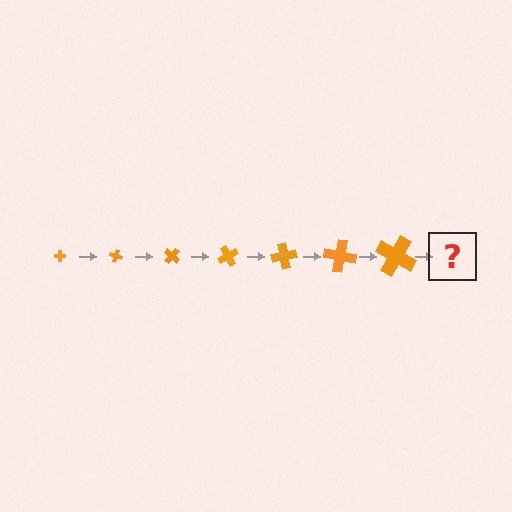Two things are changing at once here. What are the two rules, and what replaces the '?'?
The two rules are that the cross grows larger each step and it rotates 20 degrees each step. The '?' should be a cross, larger than the previous one and rotated 140 degrees from the start.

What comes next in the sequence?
The next element should be a cross, larger than the previous one and rotated 140 degrees from the start.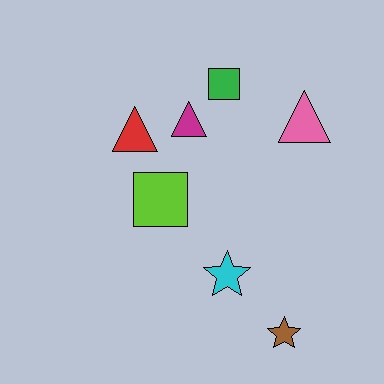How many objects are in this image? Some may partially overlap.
There are 7 objects.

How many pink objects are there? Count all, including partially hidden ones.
There is 1 pink object.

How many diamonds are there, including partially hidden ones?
There are no diamonds.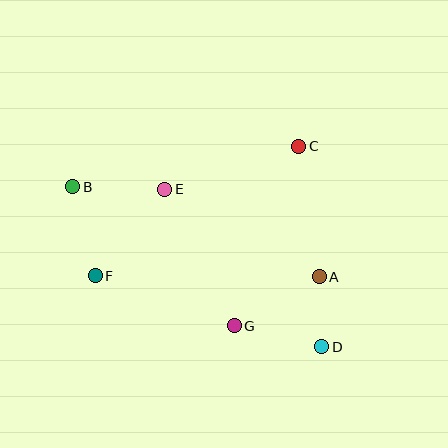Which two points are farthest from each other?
Points B and D are farthest from each other.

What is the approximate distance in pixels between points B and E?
The distance between B and E is approximately 92 pixels.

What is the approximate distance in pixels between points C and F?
The distance between C and F is approximately 241 pixels.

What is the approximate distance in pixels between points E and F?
The distance between E and F is approximately 111 pixels.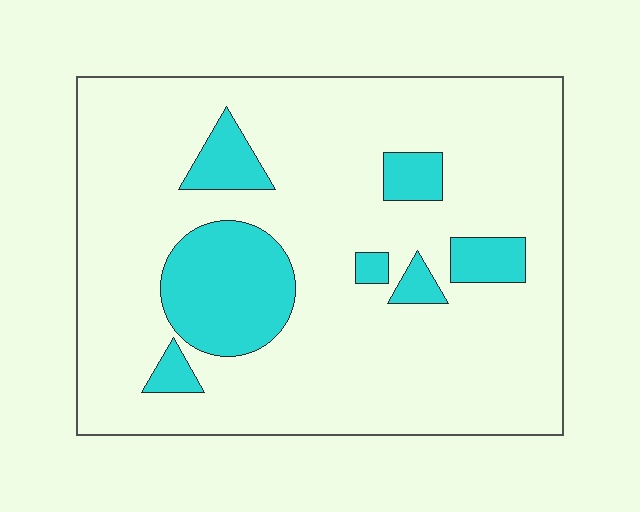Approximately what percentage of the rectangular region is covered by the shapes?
Approximately 15%.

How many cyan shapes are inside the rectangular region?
7.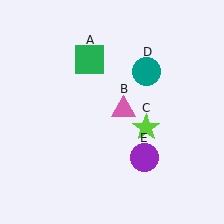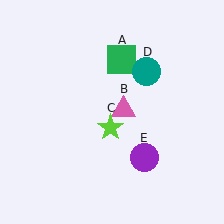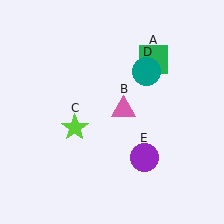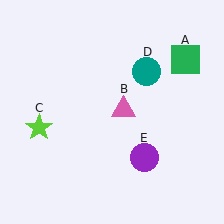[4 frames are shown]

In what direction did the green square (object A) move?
The green square (object A) moved right.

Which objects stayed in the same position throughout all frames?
Pink triangle (object B) and teal circle (object D) and purple circle (object E) remained stationary.